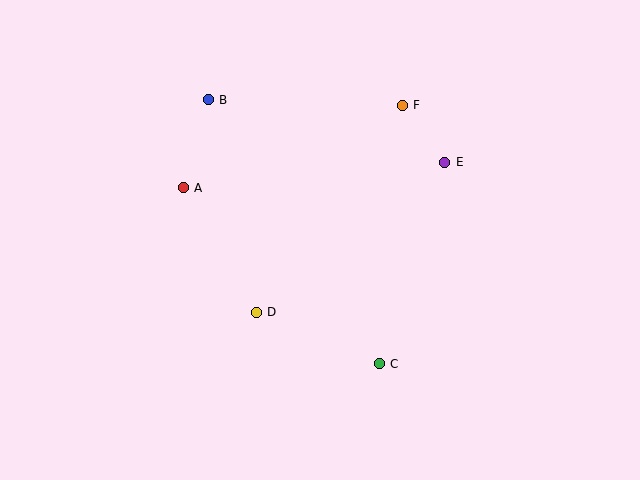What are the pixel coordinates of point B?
Point B is at (208, 100).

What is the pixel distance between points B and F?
The distance between B and F is 194 pixels.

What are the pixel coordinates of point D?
Point D is at (256, 312).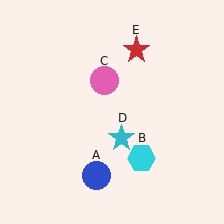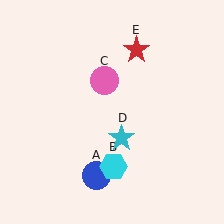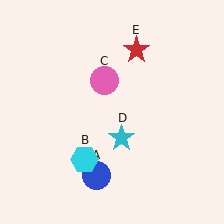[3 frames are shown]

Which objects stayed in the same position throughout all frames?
Blue circle (object A) and pink circle (object C) and cyan star (object D) and red star (object E) remained stationary.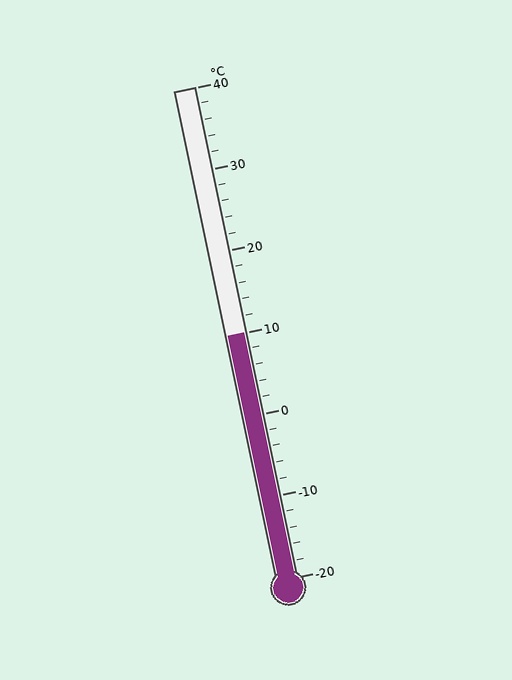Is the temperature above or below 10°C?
The temperature is at 10°C.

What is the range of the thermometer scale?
The thermometer scale ranges from -20°C to 40°C.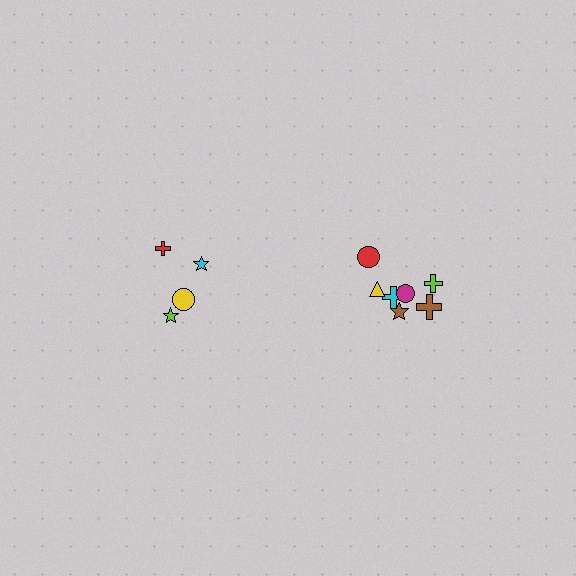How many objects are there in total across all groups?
There are 11 objects.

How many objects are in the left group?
There are 4 objects.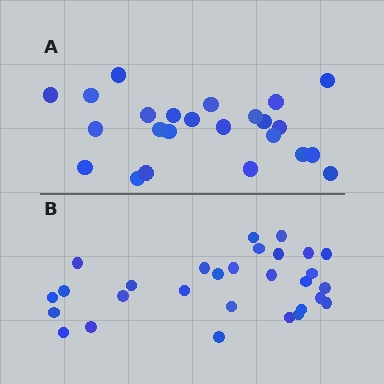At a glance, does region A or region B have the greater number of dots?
Region B (the bottom region) has more dots.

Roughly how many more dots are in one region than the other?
Region B has about 5 more dots than region A.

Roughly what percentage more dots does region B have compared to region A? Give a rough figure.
About 20% more.